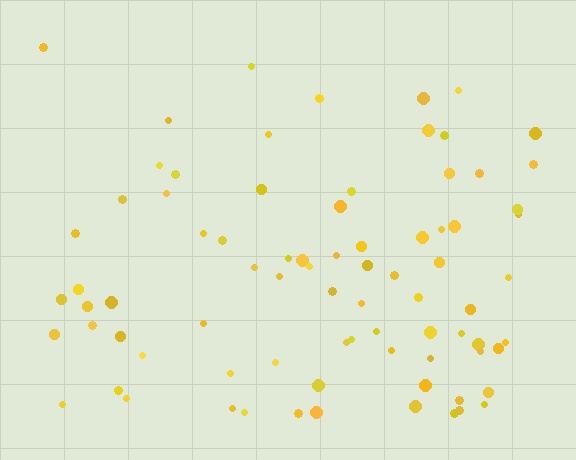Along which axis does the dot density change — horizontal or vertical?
Vertical.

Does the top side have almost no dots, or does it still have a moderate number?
Still a moderate number, just noticeably fewer than the bottom.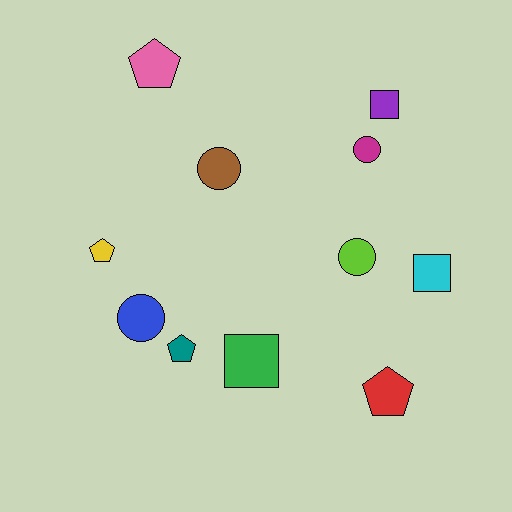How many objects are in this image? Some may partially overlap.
There are 11 objects.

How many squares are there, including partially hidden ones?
There are 3 squares.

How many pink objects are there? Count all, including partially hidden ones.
There is 1 pink object.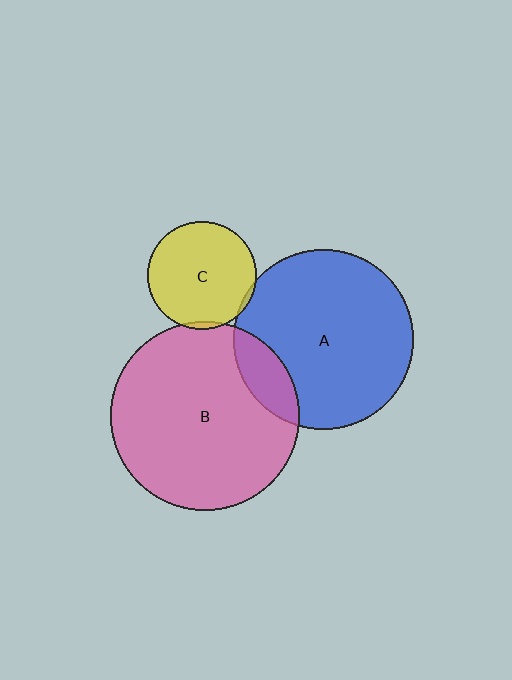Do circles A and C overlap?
Yes.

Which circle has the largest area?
Circle B (pink).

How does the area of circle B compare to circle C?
Approximately 3.1 times.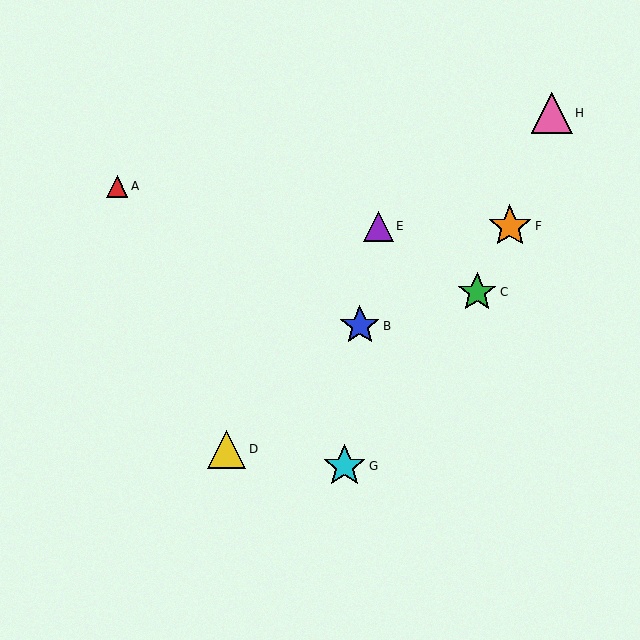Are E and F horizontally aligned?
Yes, both are at y≈226.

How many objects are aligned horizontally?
2 objects (E, F) are aligned horizontally.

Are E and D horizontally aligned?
No, E is at y≈226 and D is at y≈449.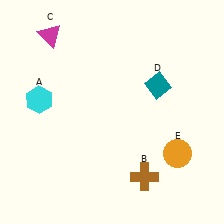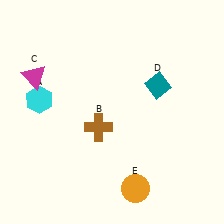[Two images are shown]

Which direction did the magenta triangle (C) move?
The magenta triangle (C) moved down.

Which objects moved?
The objects that moved are: the brown cross (B), the magenta triangle (C), the orange circle (E).